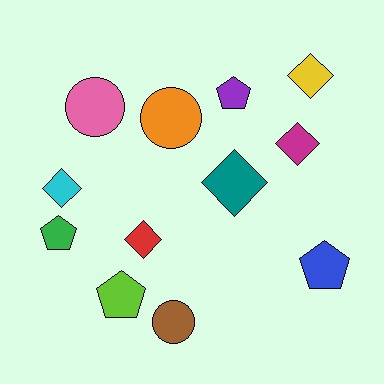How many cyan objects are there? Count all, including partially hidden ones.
There is 1 cyan object.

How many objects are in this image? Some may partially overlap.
There are 12 objects.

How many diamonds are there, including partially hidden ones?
There are 5 diamonds.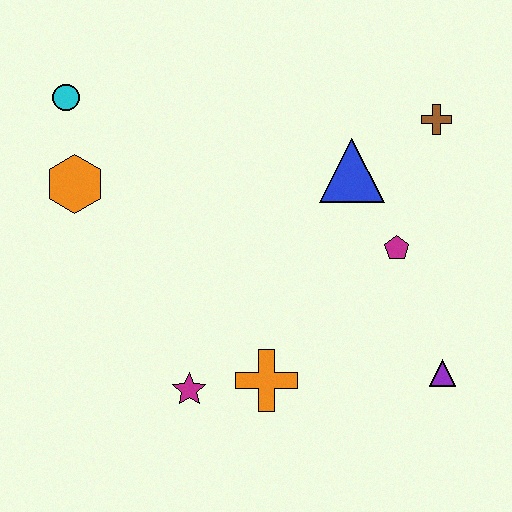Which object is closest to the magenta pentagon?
The blue triangle is closest to the magenta pentagon.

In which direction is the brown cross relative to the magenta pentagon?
The brown cross is above the magenta pentagon.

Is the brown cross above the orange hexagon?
Yes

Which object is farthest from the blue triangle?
The cyan circle is farthest from the blue triangle.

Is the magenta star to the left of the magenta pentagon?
Yes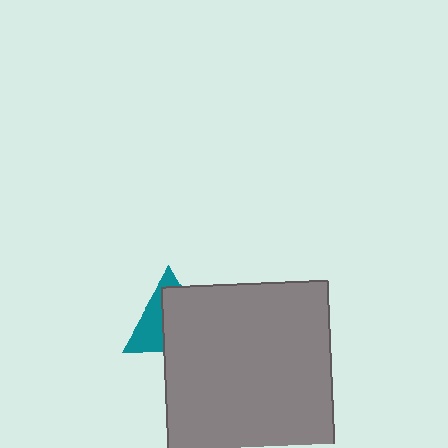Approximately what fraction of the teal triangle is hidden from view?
Roughly 61% of the teal triangle is hidden behind the gray square.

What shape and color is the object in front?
The object in front is a gray square.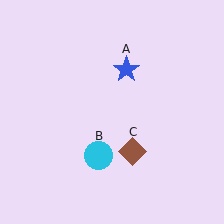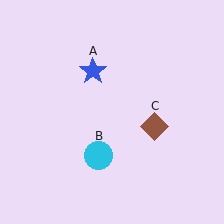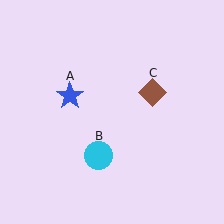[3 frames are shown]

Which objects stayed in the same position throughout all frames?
Cyan circle (object B) remained stationary.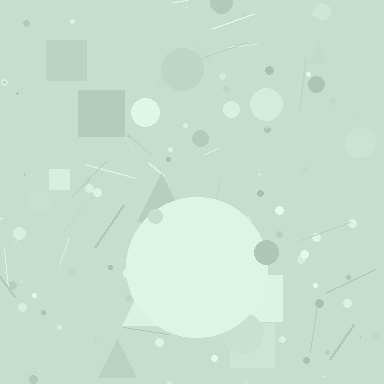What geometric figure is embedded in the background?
A circle is embedded in the background.